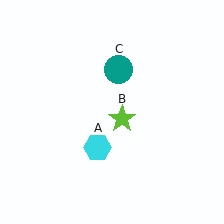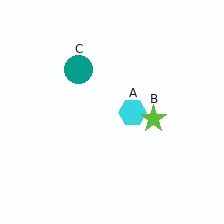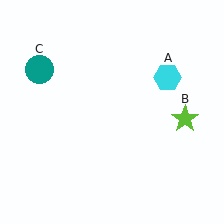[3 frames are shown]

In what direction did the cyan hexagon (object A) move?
The cyan hexagon (object A) moved up and to the right.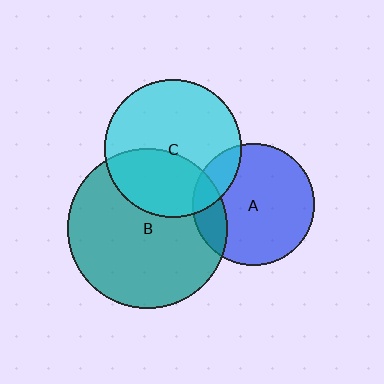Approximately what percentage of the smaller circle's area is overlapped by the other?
Approximately 15%.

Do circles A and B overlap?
Yes.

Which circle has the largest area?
Circle B (teal).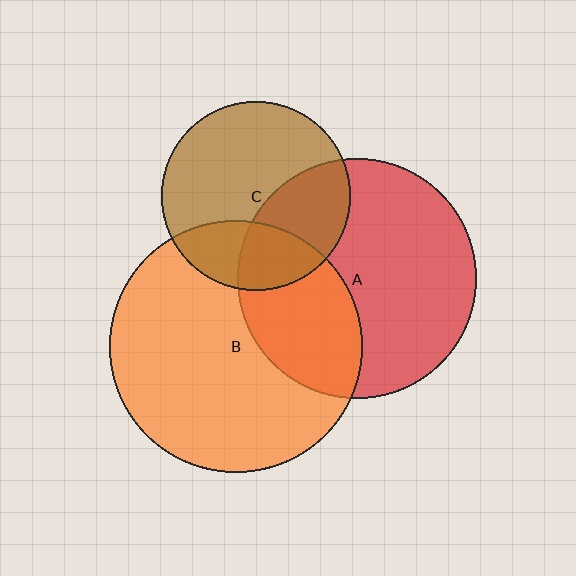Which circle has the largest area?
Circle B (orange).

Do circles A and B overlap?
Yes.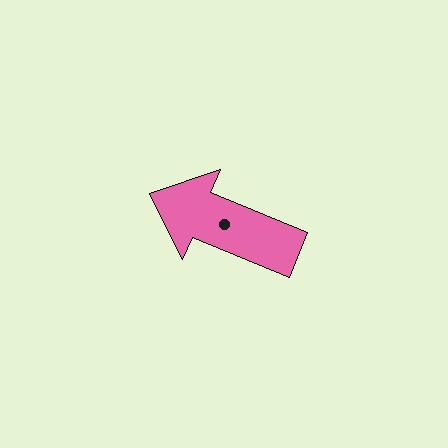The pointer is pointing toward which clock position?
Roughly 10 o'clock.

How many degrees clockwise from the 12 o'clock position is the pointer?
Approximately 293 degrees.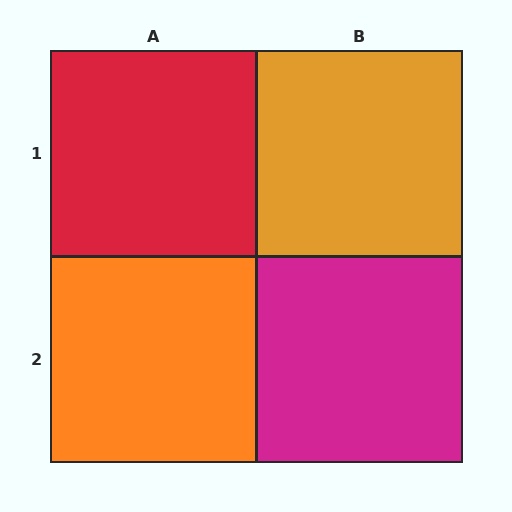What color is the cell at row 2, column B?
Magenta.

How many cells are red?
1 cell is red.